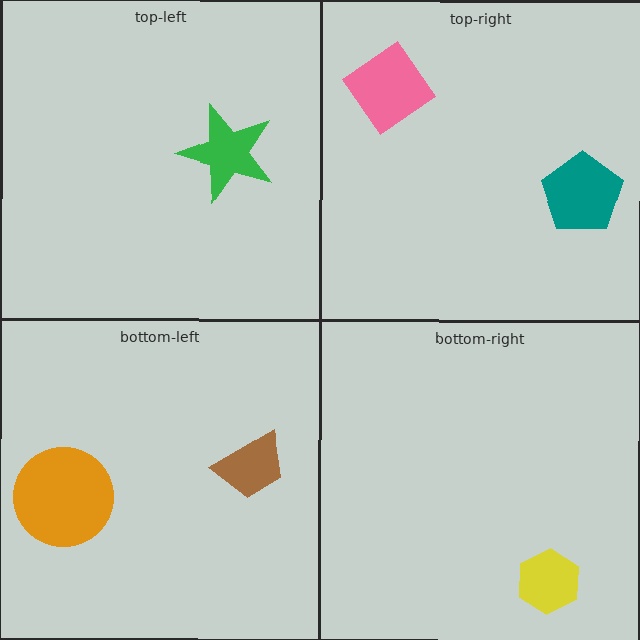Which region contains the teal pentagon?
The top-right region.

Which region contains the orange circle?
The bottom-left region.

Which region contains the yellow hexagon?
The bottom-right region.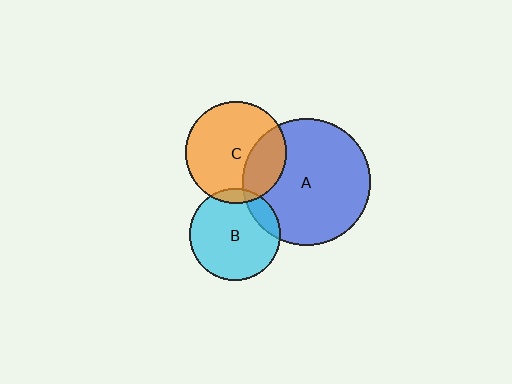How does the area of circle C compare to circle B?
Approximately 1.2 times.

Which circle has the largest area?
Circle A (blue).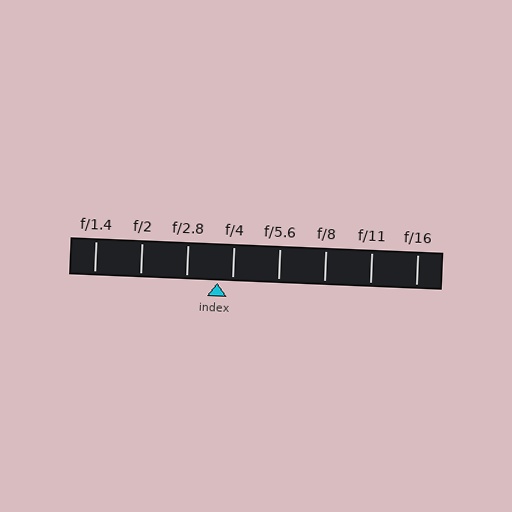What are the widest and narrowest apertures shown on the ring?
The widest aperture shown is f/1.4 and the narrowest is f/16.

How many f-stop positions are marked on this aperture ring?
There are 8 f-stop positions marked.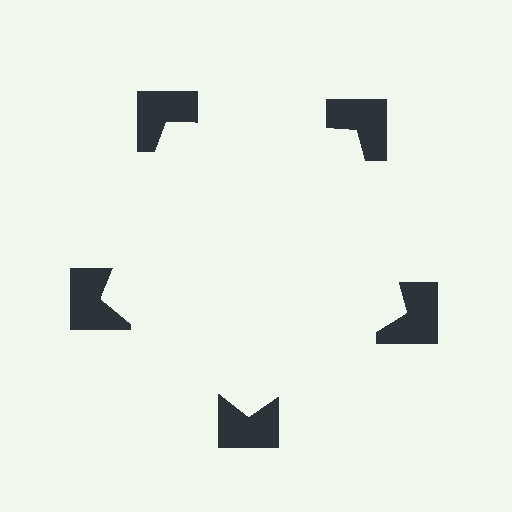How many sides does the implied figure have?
5 sides.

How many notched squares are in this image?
There are 5 — one at each vertex of the illusory pentagon.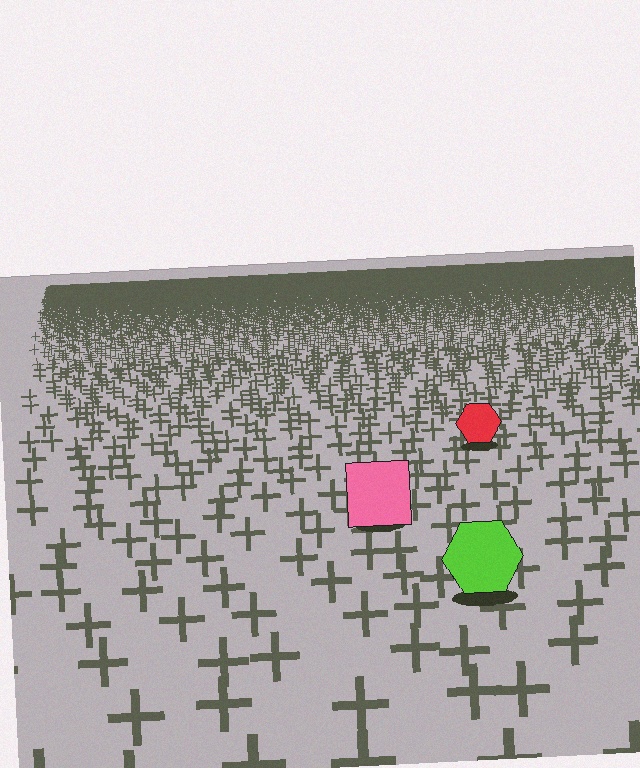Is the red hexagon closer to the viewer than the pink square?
No. The pink square is closer — you can tell from the texture gradient: the ground texture is coarser near it.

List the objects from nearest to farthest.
From nearest to farthest: the lime hexagon, the pink square, the red hexagon.